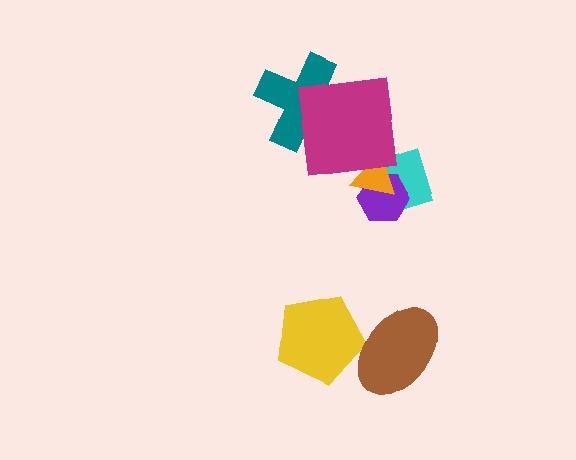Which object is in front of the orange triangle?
The magenta square is in front of the orange triangle.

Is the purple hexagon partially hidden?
Yes, it is partially covered by another shape.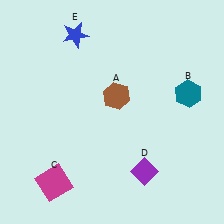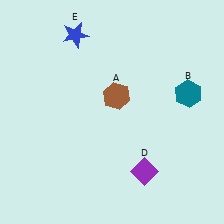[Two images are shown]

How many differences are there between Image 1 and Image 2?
There is 1 difference between the two images.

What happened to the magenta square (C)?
The magenta square (C) was removed in Image 2. It was in the bottom-left area of Image 1.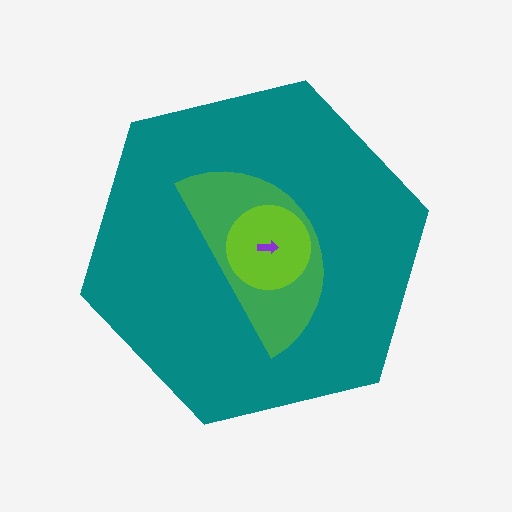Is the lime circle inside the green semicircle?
Yes.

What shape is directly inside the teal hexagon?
The green semicircle.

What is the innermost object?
The purple arrow.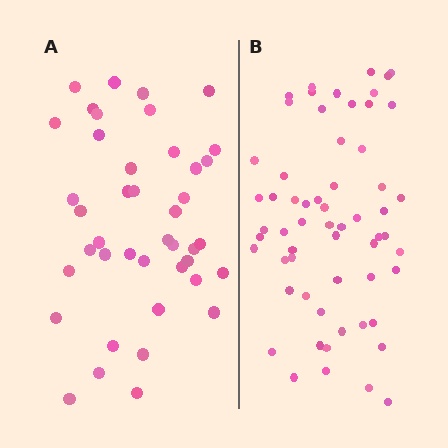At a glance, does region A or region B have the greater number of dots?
Region B (the right region) has more dots.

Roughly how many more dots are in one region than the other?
Region B has approximately 20 more dots than region A.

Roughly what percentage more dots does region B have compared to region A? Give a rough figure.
About 45% more.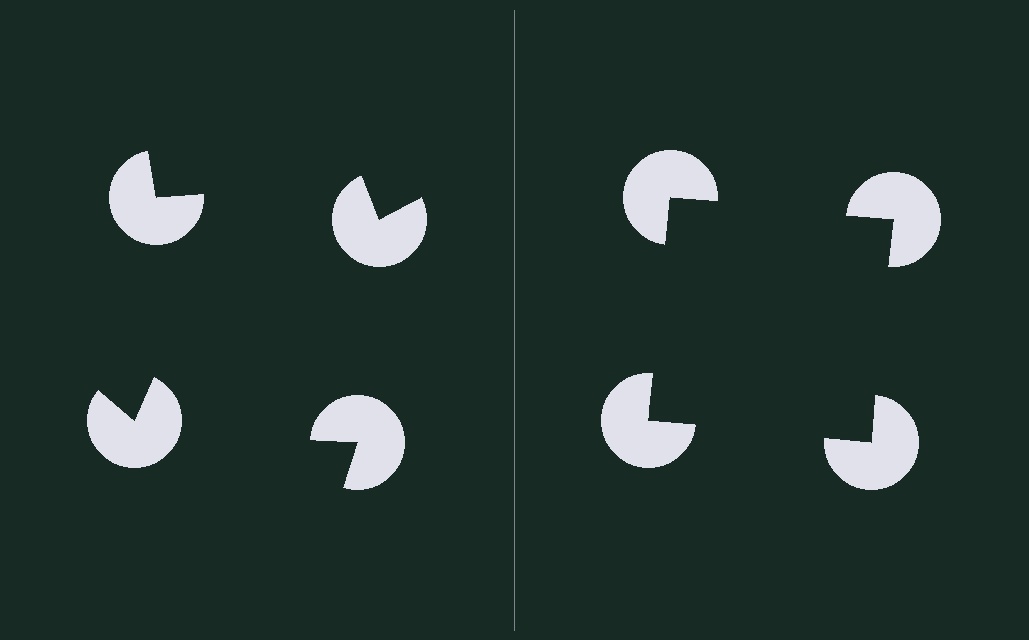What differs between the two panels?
The pac-man discs are positioned identically on both sides; only the wedge orientations differ. On the right they align to a square; on the left they are misaligned.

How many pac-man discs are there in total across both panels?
8 — 4 on each side.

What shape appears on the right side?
An illusory square.